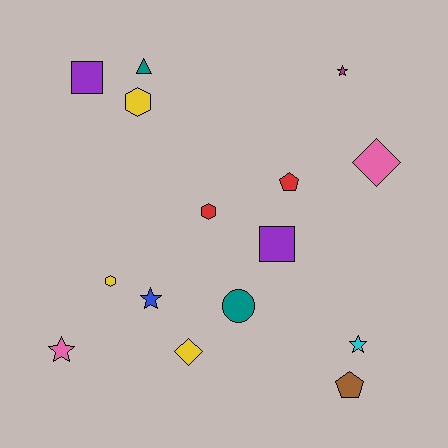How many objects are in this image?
There are 15 objects.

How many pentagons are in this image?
There are 2 pentagons.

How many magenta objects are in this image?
There is 1 magenta object.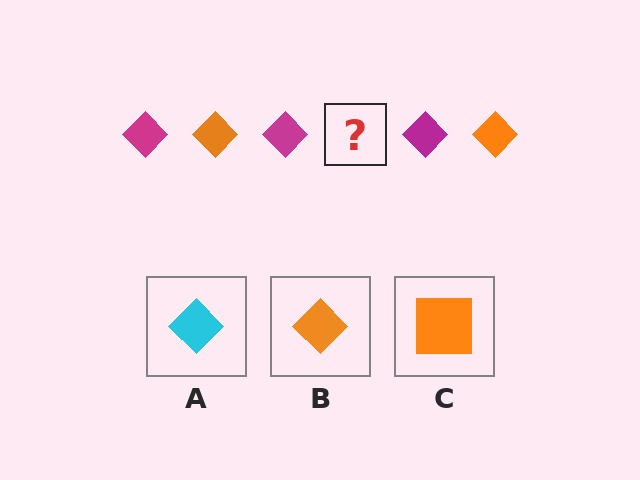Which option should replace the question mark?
Option B.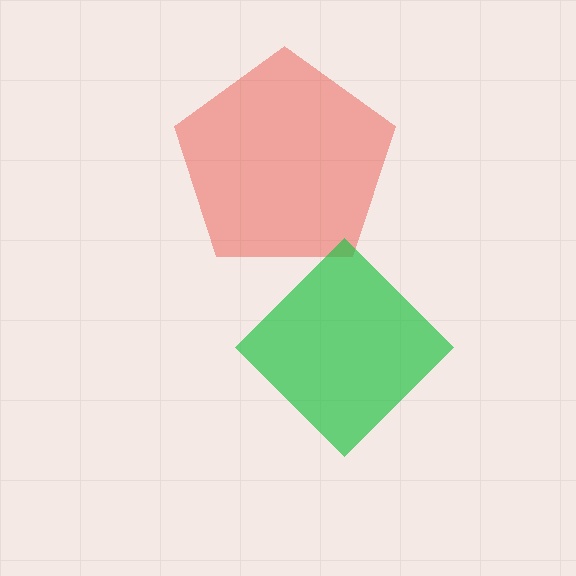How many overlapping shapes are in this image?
There are 2 overlapping shapes in the image.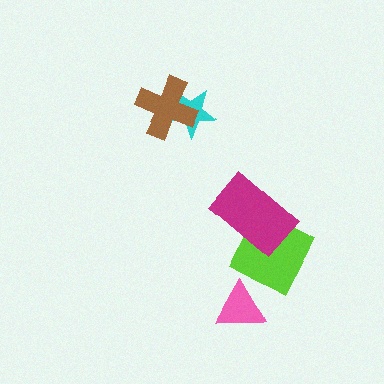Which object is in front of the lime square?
The magenta rectangle is in front of the lime square.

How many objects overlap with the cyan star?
1 object overlaps with the cyan star.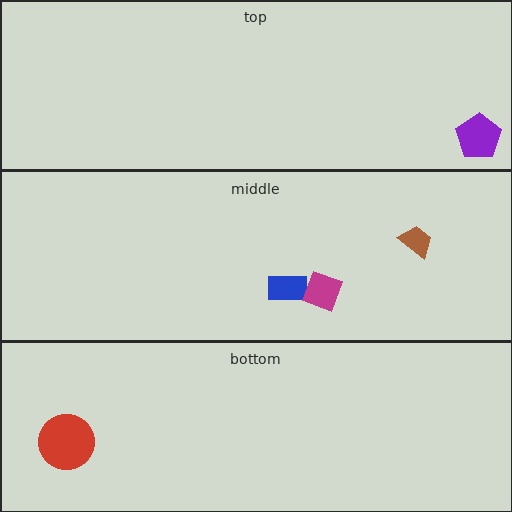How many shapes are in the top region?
1.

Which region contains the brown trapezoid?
The middle region.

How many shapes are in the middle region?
3.